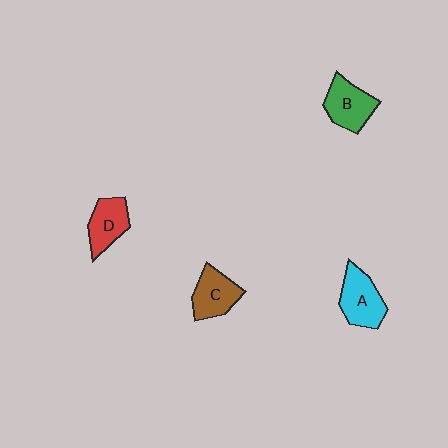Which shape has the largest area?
Shape A (cyan).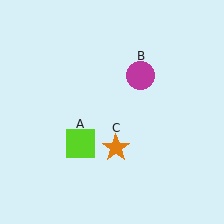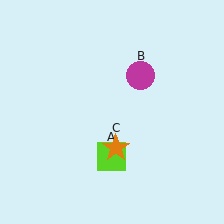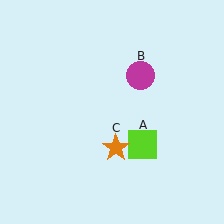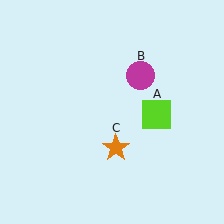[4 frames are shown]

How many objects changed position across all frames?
1 object changed position: lime square (object A).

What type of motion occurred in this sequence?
The lime square (object A) rotated counterclockwise around the center of the scene.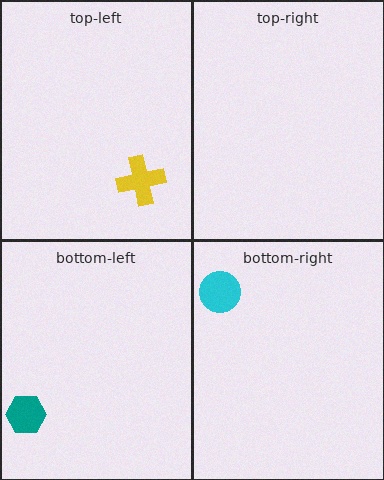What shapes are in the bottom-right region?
The cyan circle.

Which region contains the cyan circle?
The bottom-right region.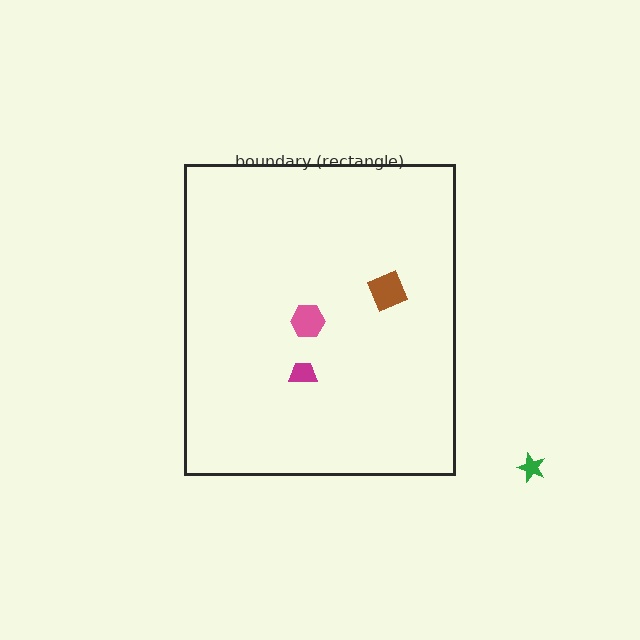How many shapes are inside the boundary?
3 inside, 1 outside.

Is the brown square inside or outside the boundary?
Inside.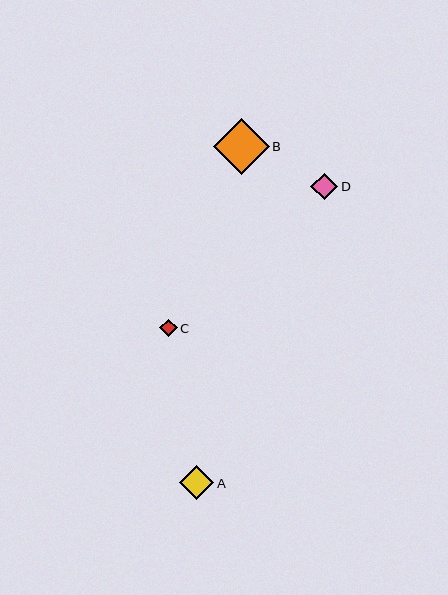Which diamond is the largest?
Diamond B is the largest with a size of approximately 56 pixels.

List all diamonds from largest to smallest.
From largest to smallest: B, A, D, C.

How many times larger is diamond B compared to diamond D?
Diamond B is approximately 2.1 times the size of diamond D.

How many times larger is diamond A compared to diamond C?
Diamond A is approximately 1.9 times the size of diamond C.